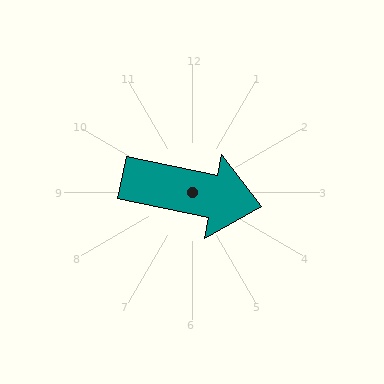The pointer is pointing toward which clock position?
Roughly 3 o'clock.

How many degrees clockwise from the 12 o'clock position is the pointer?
Approximately 102 degrees.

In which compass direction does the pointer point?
East.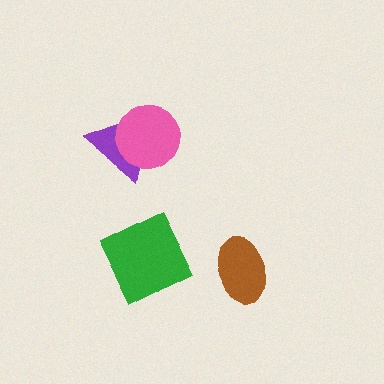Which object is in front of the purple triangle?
The pink circle is in front of the purple triangle.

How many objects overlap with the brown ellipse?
0 objects overlap with the brown ellipse.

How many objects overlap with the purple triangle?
1 object overlaps with the purple triangle.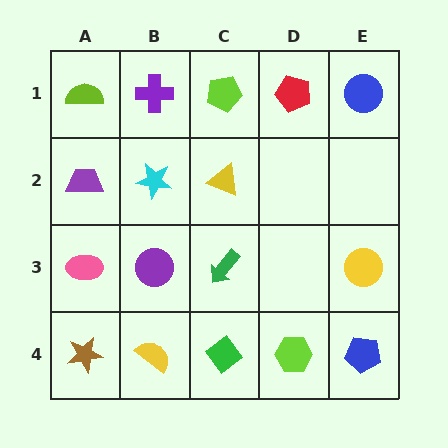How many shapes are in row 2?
3 shapes.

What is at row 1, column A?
A lime semicircle.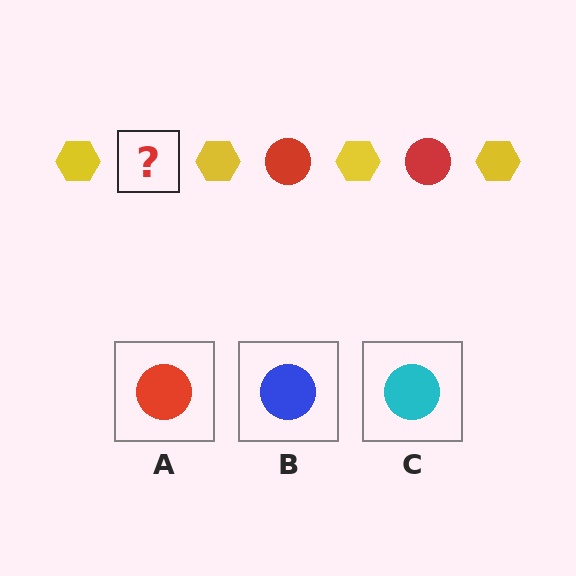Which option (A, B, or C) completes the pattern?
A.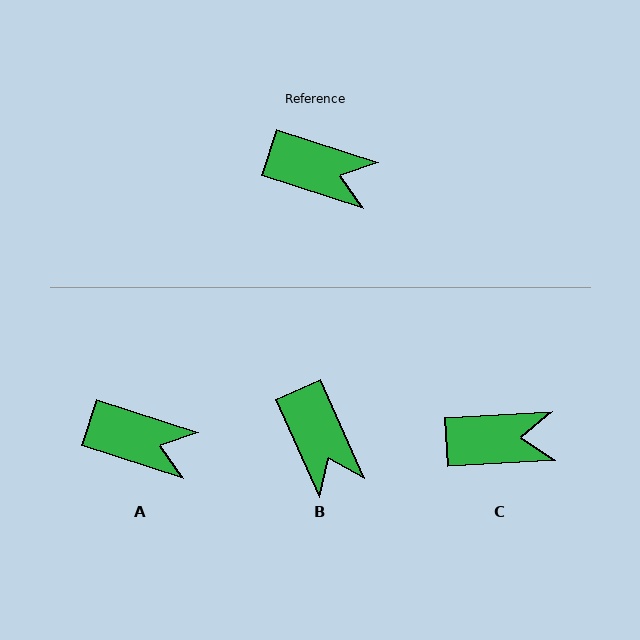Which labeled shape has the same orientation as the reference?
A.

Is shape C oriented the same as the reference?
No, it is off by about 21 degrees.